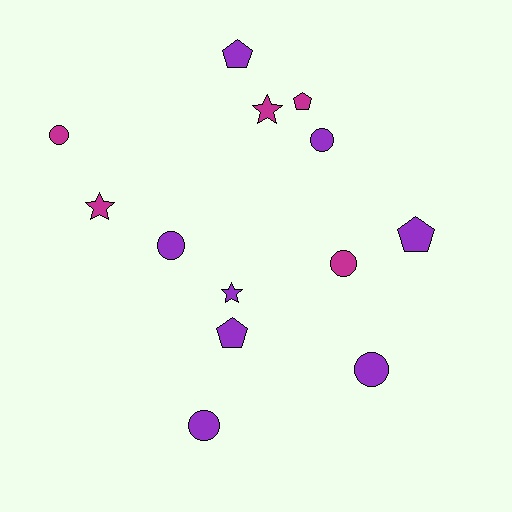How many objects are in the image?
There are 13 objects.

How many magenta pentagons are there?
There is 1 magenta pentagon.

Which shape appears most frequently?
Circle, with 6 objects.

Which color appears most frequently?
Purple, with 8 objects.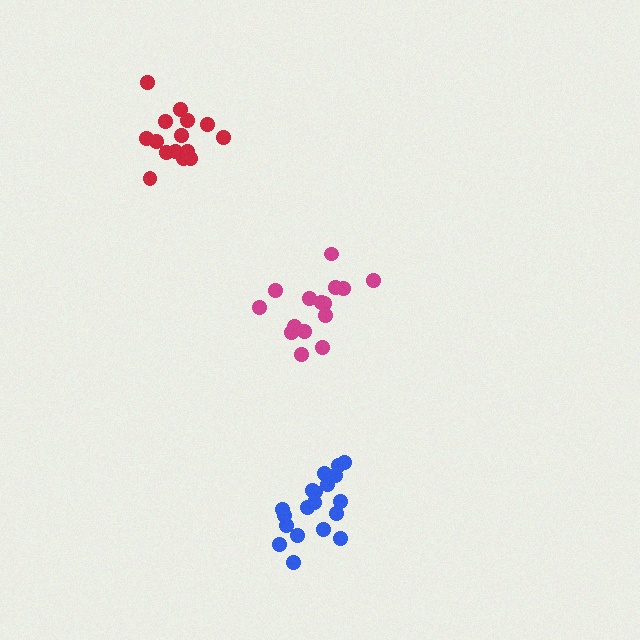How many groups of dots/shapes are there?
There are 3 groups.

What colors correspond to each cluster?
The clusters are colored: blue, magenta, red.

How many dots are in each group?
Group 1: 19 dots, Group 2: 15 dots, Group 3: 15 dots (49 total).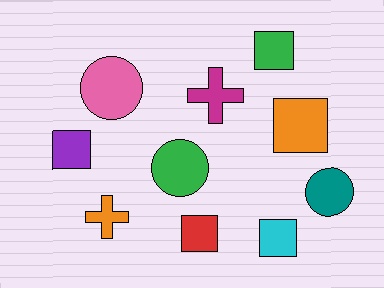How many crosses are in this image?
There are 2 crosses.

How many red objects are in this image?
There is 1 red object.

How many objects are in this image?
There are 10 objects.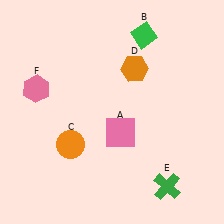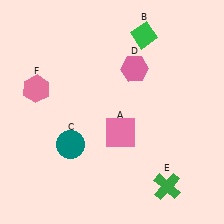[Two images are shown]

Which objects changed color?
C changed from orange to teal. D changed from orange to pink.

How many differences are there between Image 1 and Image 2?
There are 2 differences between the two images.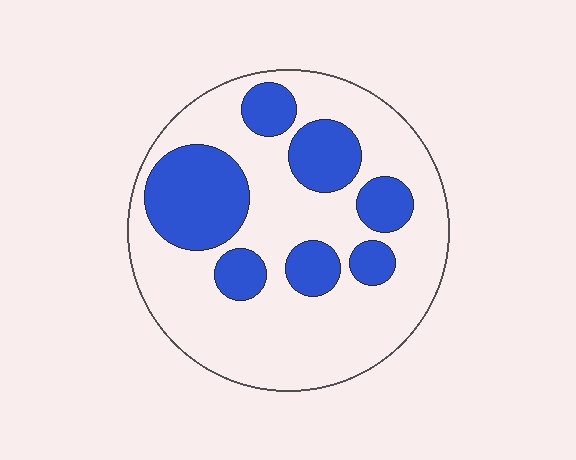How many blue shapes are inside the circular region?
7.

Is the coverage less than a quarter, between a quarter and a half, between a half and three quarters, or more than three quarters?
Between a quarter and a half.